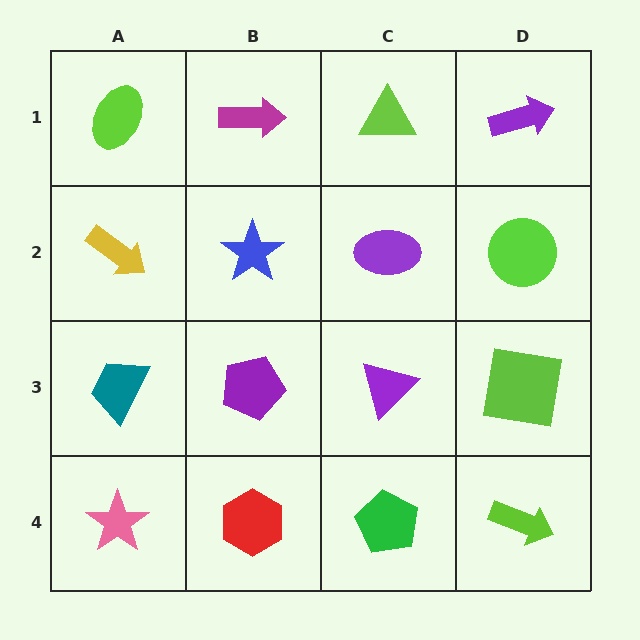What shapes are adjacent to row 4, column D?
A lime square (row 3, column D), a green pentagon (row 4, column C).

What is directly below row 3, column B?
A red hexagon.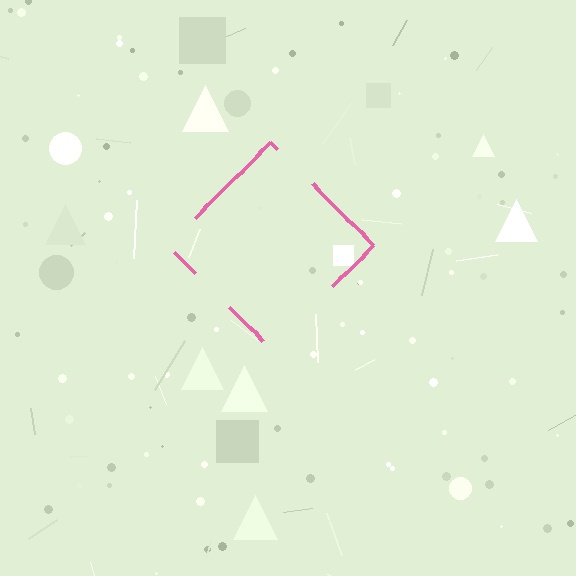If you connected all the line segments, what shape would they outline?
They would outline a diamond.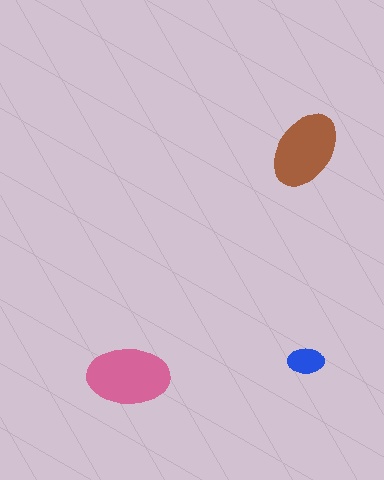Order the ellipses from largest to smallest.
the pink one, the brown one, the blue one.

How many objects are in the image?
There are 3 objects in the image.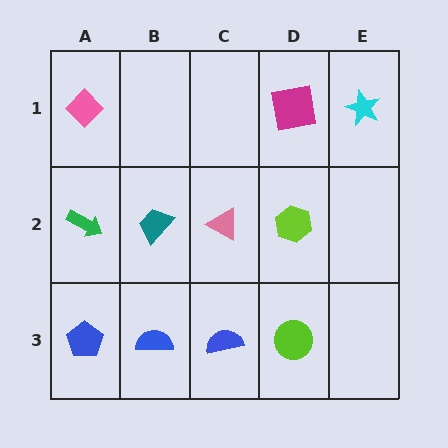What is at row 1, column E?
A cyan star.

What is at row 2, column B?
A teal trapezoid.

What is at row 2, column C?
A pink triangle.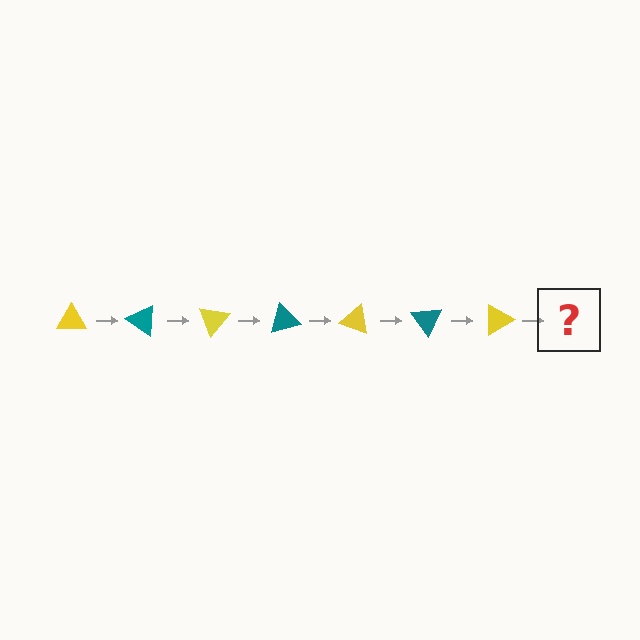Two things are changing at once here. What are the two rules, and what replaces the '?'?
The two rules are that it rotates 35 degrees each step and the color cycles through yellow and teal. The '?' should be a teal triangle, rotated 245 degrees from the start.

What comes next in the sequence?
The next element should be a teal triangle, rotated 245 degrees from the start.